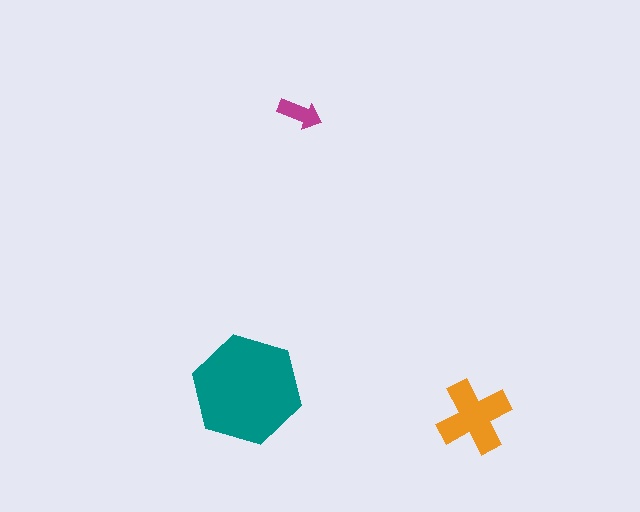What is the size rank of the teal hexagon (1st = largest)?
1st.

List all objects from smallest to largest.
The magenta arrow, the orange cross, the teal hexagon.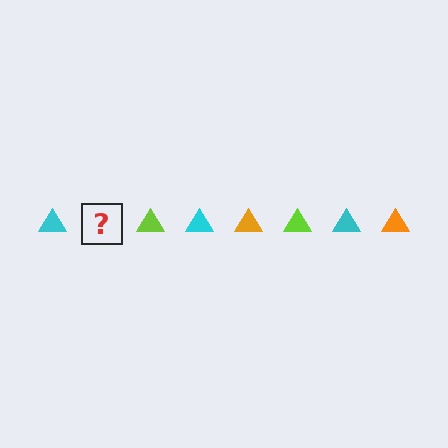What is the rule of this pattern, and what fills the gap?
The rule is that the pattern cycles through cyan, orange, lime triangles. The gap should be filled with an orange triangle.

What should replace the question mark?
The question mark should be replaced with an orange triangle.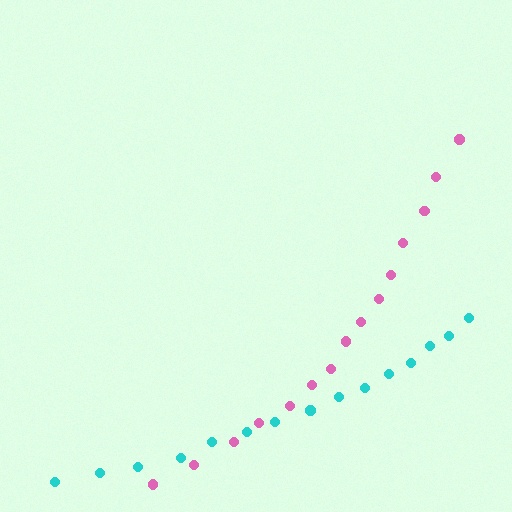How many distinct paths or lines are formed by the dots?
There are 2 distinct paths.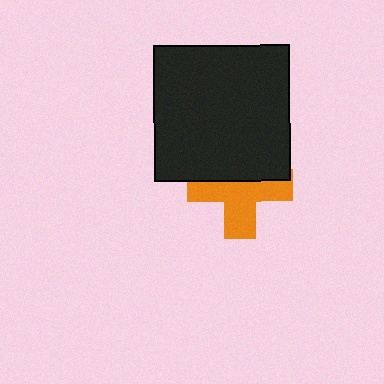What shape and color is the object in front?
The object in front is a black square.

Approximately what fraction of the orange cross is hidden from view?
Roughly 42% of the orange cross is hidden behind the black square.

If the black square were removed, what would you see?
You would see the complete orange cross.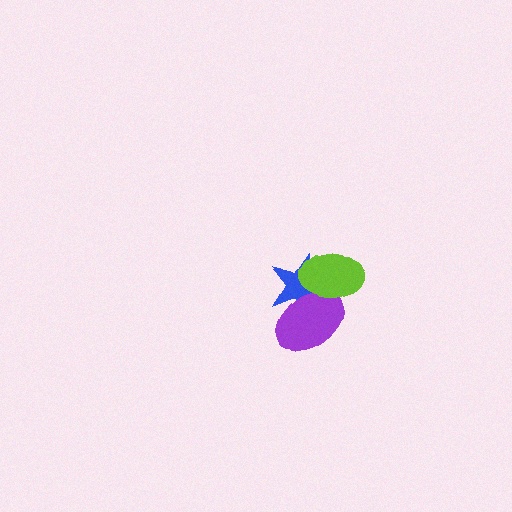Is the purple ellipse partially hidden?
Yes, it is partially covered by another shape.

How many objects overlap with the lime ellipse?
2 objects overlap with the lime ellipse.